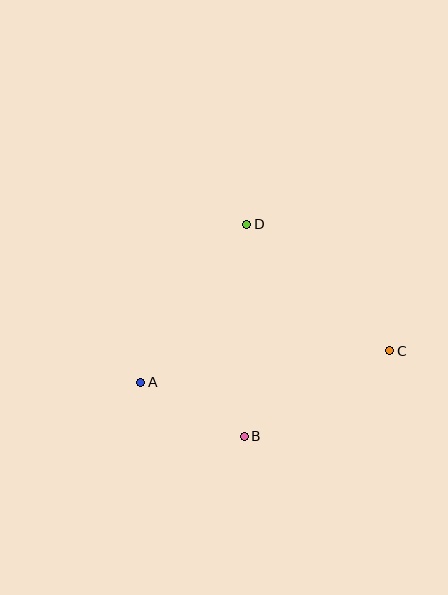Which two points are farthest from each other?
Points A and C are farthest from each other.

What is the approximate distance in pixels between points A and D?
The distance between A and D is approximately 190 pixels.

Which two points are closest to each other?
Points A and B are closest to each other.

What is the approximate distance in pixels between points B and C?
The distance between B and C is approximately 169 pixels.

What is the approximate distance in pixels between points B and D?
The distance between B and D is approximately 212 pixels.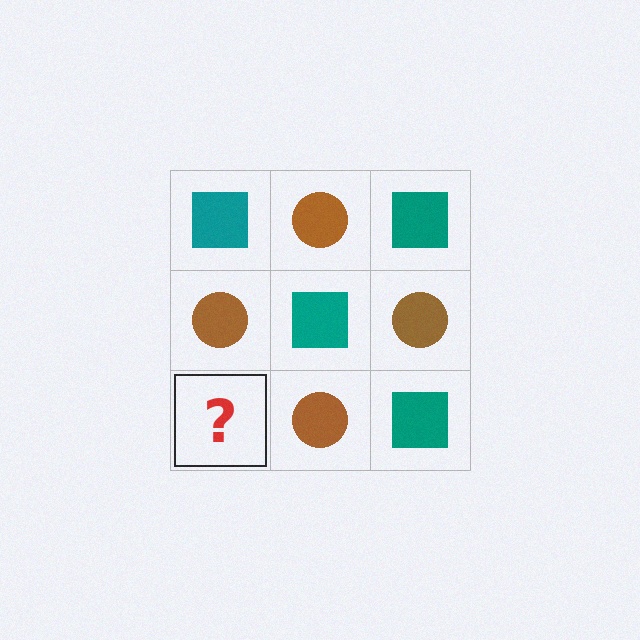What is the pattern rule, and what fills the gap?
The rule is that it alternates teal square and brown circle in a checkerboard pattern. The gap should be filled with a teal square.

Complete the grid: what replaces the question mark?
The question mark should be replaced with a teal square.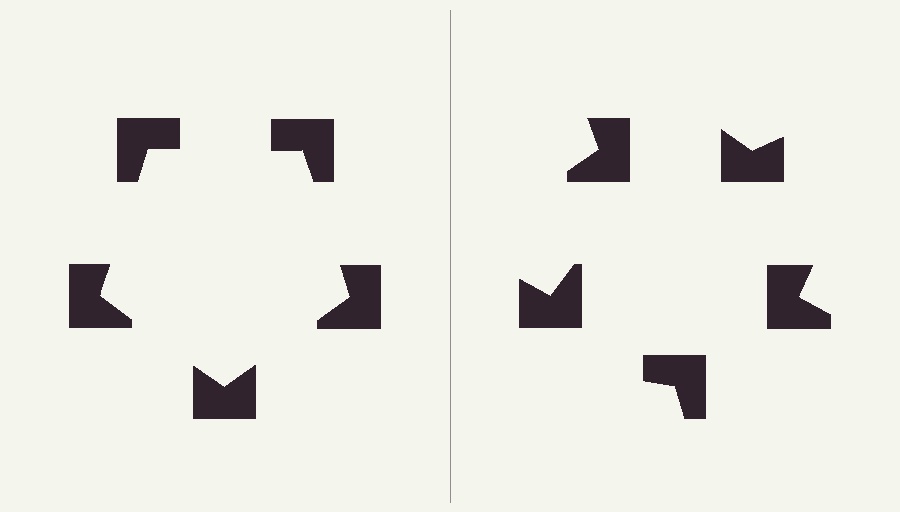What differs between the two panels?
The notched squares are positioned identically on both sides; only the wedge orientations differ. On the left they align to a pentagon; on the right they are misaligned.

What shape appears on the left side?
An illusory pentagon.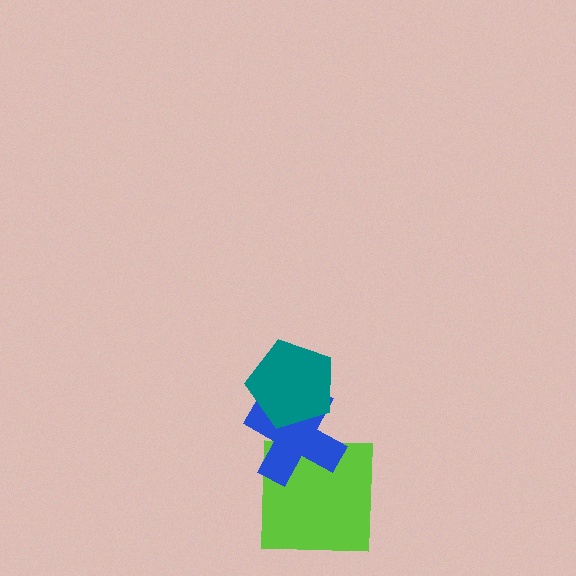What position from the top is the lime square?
The lime square is 3rd from the top.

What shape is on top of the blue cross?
The teal pentagon is on top of the blue cross.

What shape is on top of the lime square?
The blue cross is on top of the lime square.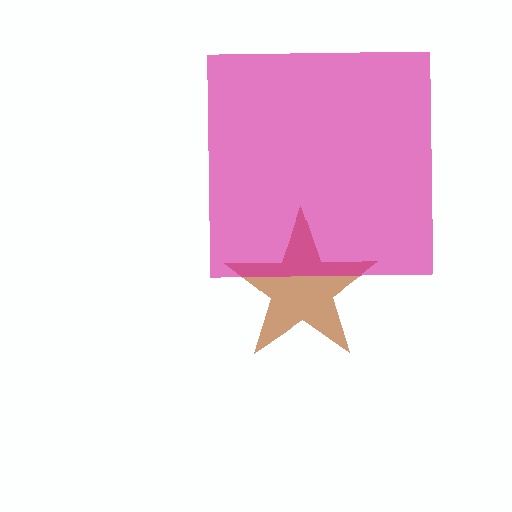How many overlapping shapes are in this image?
There are 2 overlapping shapes in the image.